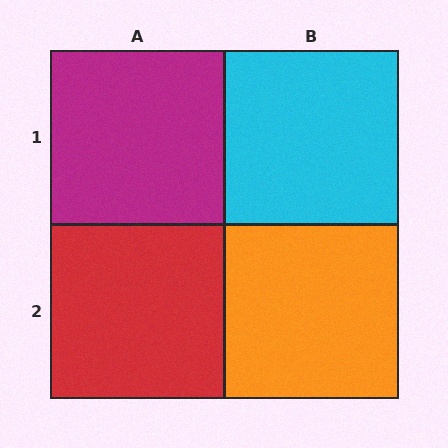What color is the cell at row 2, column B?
Orange.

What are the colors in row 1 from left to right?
Magenta, cyan.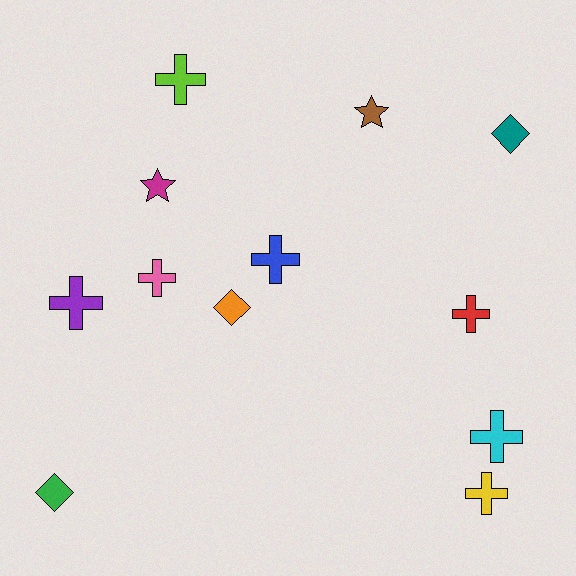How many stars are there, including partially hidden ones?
There are 2 stars.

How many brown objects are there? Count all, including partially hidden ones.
There is 1 brown object.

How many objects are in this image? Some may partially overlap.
There are 12 objects.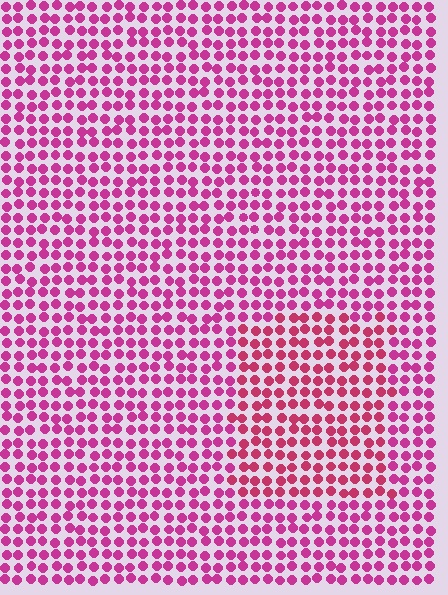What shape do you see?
I see a rectangle.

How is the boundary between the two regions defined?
The boundary is defined purely by a slight shift in hue (about 19 degrees). Spacing, size, and orientation are identical on both sides.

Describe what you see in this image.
The image is filled with small magenta elements in a uniform arrangement. A rectangle-shaped region is visible where the elements are tinted to a slightly different hue, forming a subtle color boundary.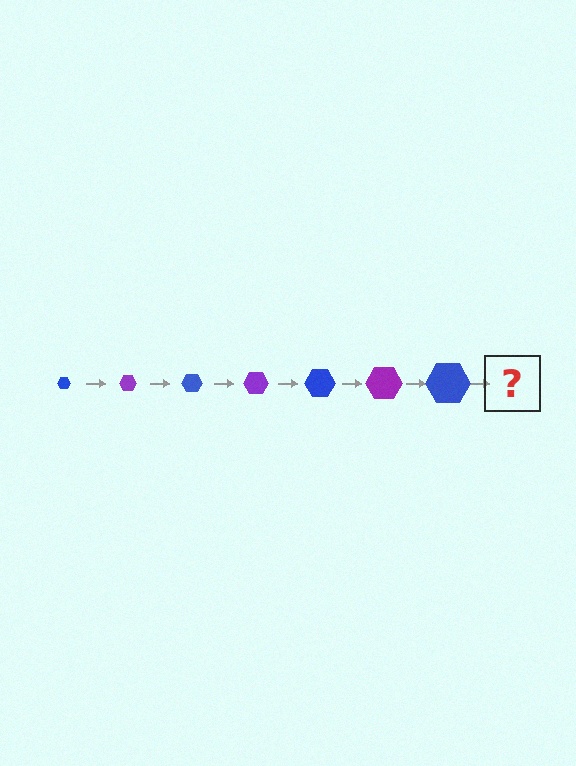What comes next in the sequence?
The next element should be a purple hexagon, larger than the previous one.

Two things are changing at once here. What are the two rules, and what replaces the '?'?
The two rules are that the hexagon grows larger each step and the color cycles through blue and purple. The '?' should be a purple hexagon, larger than the previous one.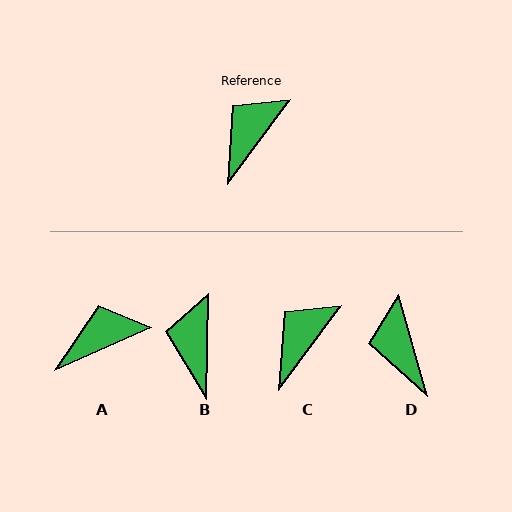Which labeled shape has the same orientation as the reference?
C.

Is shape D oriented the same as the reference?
No, it is off by about 52 degrees.